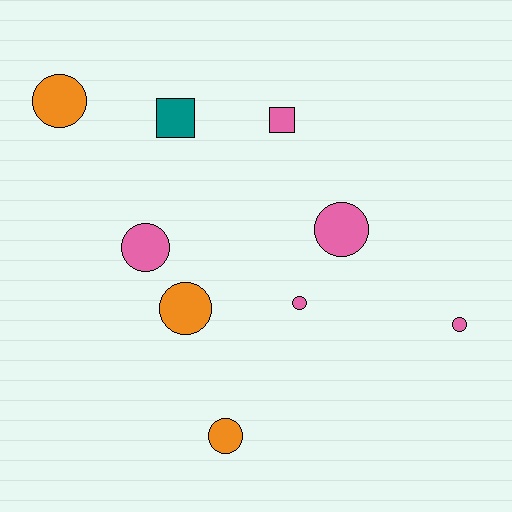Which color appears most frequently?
Pink, with 5 objects.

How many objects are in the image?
There are 9 objects.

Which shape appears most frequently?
Circle, with 7 objects.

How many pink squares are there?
There is 1 pink square.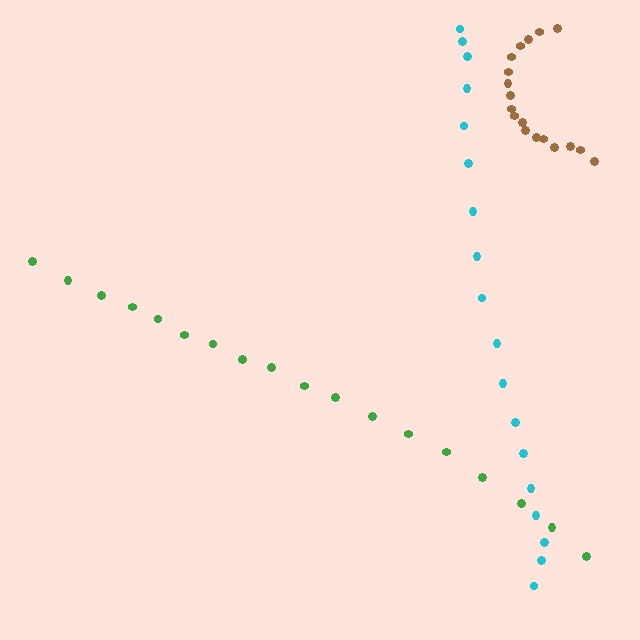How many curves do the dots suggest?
There are 3 distinct paths.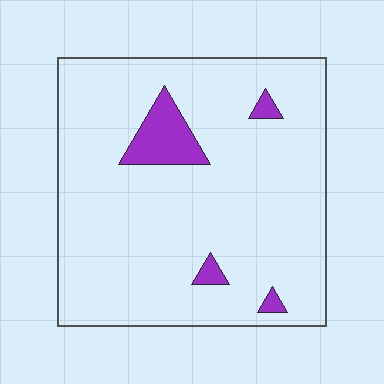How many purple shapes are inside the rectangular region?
4.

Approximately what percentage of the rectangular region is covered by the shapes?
Approximately 5%.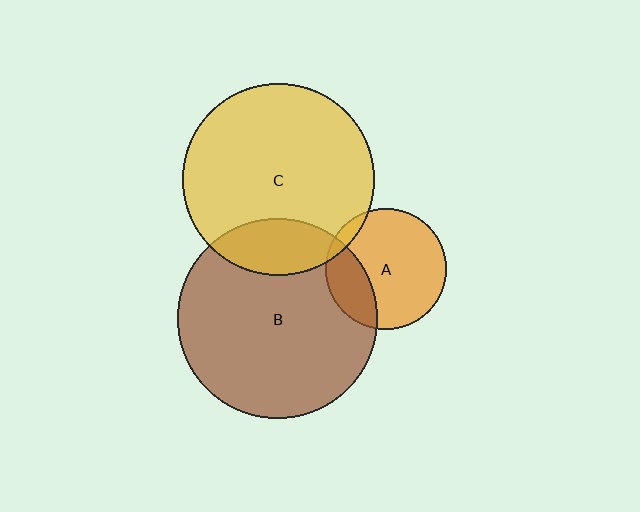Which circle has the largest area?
Circle B (brown).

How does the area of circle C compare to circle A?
Approximately 2.5 times.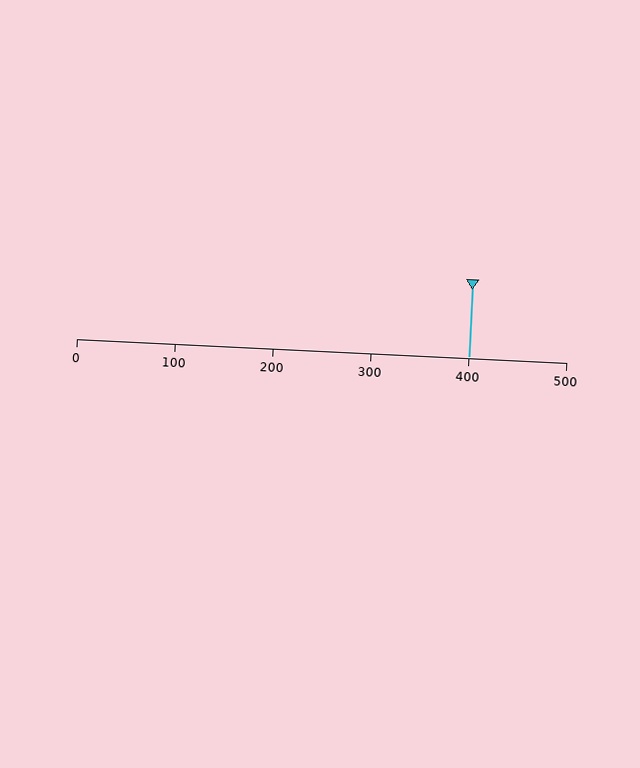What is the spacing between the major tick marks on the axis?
The major ticks are spaced 100 apart.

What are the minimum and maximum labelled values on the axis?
The axis runs from 0 to 500.